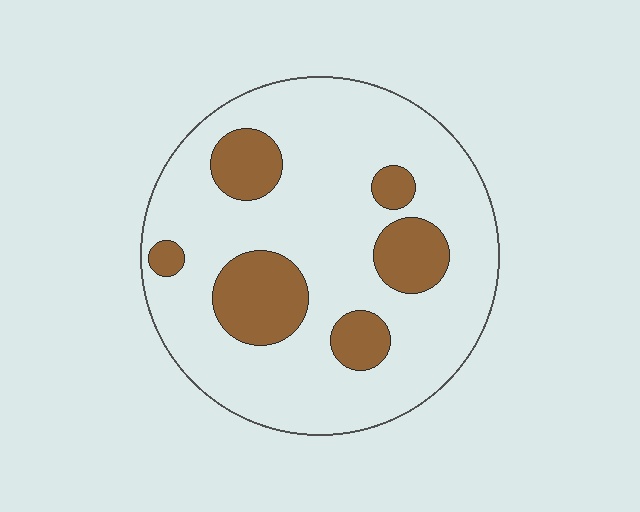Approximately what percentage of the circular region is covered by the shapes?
Approximately 20%.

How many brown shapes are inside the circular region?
6.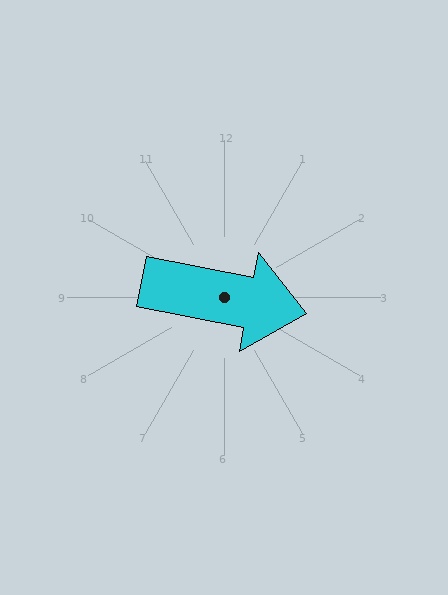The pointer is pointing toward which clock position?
Roughly 3 o'clock.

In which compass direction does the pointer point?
East.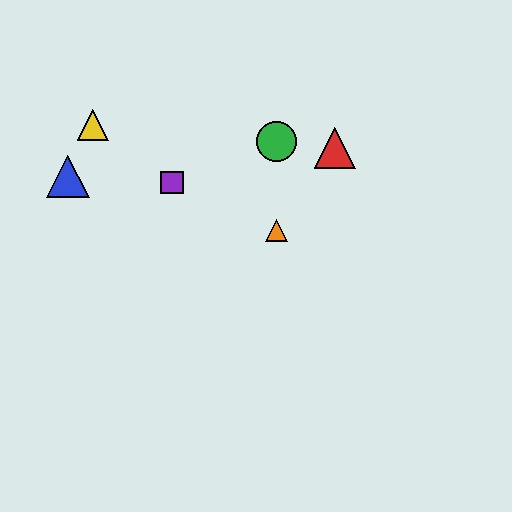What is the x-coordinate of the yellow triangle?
The yellow triangle is at x≈93.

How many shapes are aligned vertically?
2 shapes (the green circle, the orange triangle) are aligned vertically.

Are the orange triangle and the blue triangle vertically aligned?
No, the orange triangle is at x≈276 and the blue triangle is at x≈68.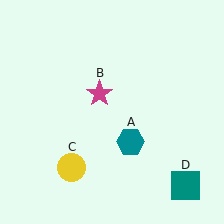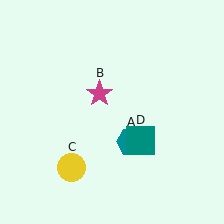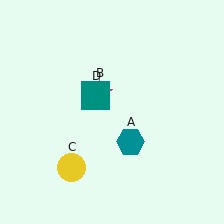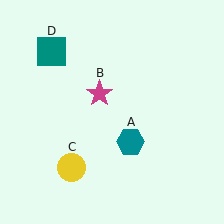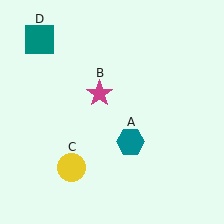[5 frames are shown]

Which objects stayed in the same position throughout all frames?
Teal hexagon (object A) and magenta star (object B) and yellow circle (object C) remained stationary.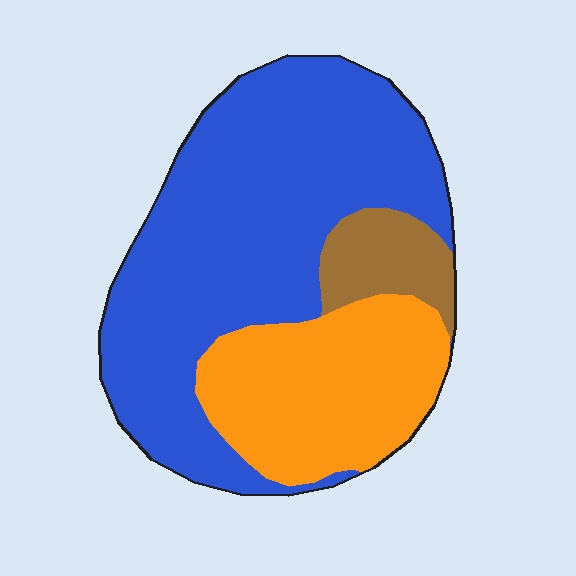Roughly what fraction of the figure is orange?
Orange takes up about one quarter (1/4) of the figure.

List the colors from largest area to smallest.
From largest to smallest: blue, orange, brown.